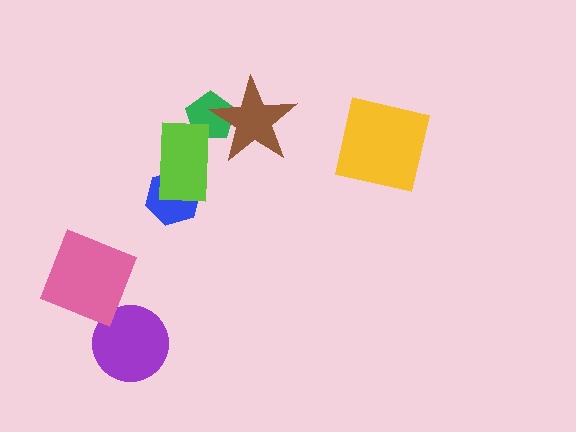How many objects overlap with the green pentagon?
2 objects overlap with the green pentagon.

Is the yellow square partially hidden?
No, no other shape covers it.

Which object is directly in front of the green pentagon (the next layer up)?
The lime rectangle is directly in front of the green pentagon.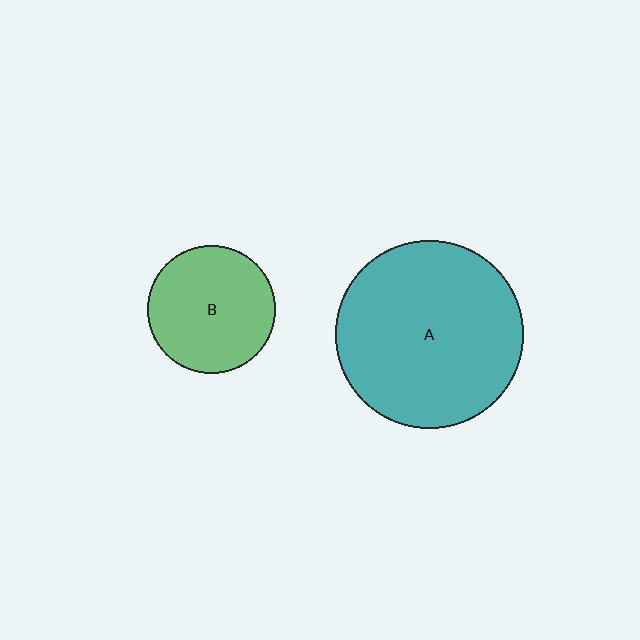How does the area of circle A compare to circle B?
Approximately 2.1 times.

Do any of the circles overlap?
No, none of the circles overlap.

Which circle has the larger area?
Circle A (teal).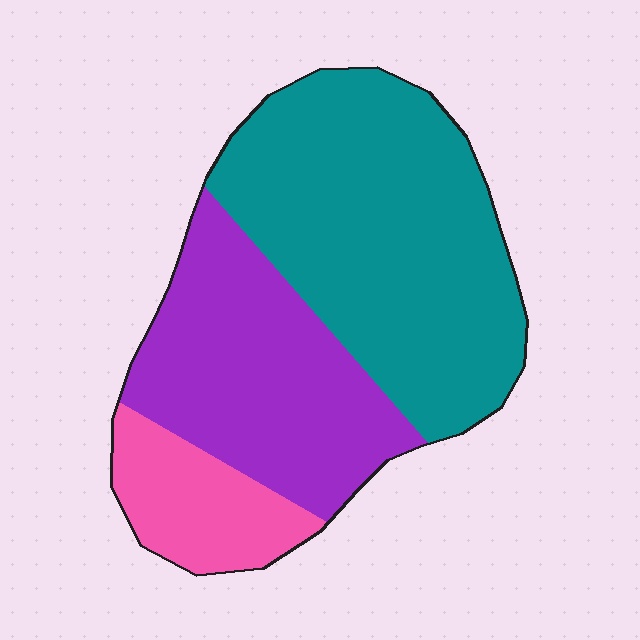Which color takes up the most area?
Teal, at roughly 50%.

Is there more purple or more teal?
Teal.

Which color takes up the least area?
Pink, at roughly 15%.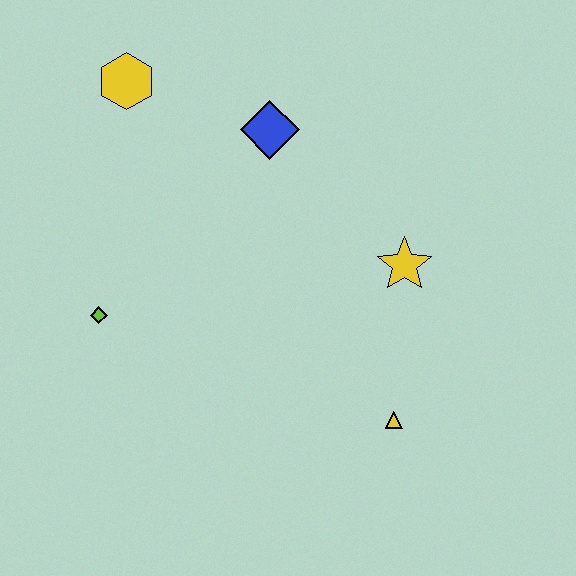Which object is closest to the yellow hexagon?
The blue diamond is closest to the yellow hexagon.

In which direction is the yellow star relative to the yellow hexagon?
The yellow star is to the right of the yellow hexagon.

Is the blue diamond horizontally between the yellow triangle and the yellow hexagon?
Yes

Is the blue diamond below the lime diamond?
No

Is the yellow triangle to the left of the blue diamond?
No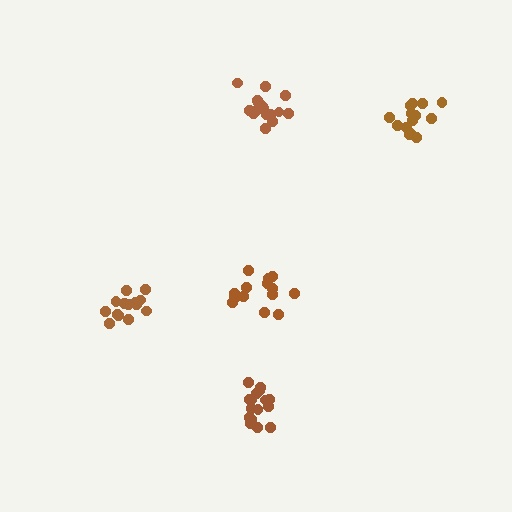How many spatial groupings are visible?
There are 5 spatial groupings.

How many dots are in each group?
Group 1: 14 dots, Group 2: 16 dots, Group 3: 16 dots, Group 4: 14 dots, Group 5: 14 dots (74 total).